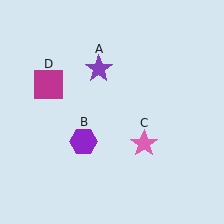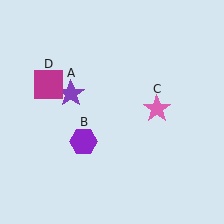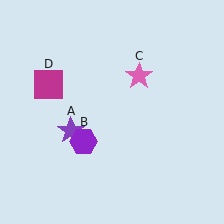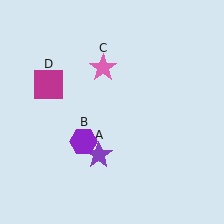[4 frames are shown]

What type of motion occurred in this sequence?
The purple star (object A), pink star (object C) rotated counterclockwise around the center of the scene.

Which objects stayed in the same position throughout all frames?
Purple hexagon (object B) and magenta square (object D) remained stationary.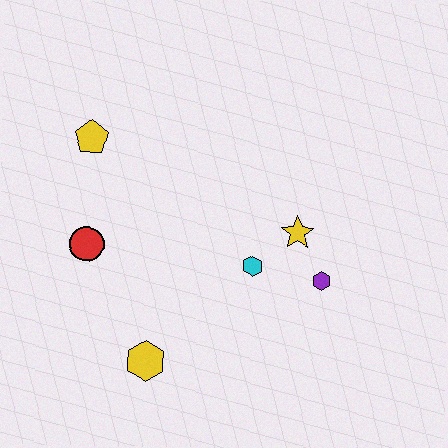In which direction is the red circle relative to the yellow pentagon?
The red circle is below the yellow pentagon.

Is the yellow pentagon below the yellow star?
No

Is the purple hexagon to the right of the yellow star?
Yes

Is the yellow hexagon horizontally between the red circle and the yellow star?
Yes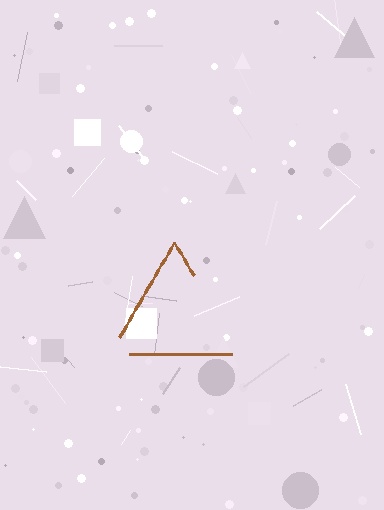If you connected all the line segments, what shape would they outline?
They would outline a triangle.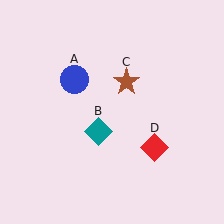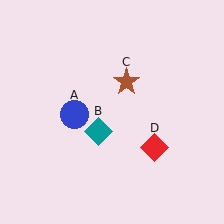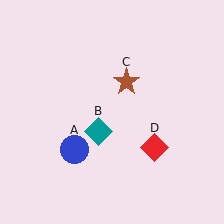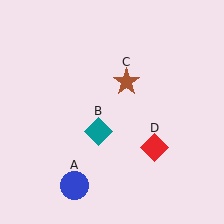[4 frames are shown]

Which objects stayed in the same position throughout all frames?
Teal diamond (object B) and brown star (object C) and red diamond (object D) remained stationary.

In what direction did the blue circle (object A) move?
The blue circle (object A) moved down.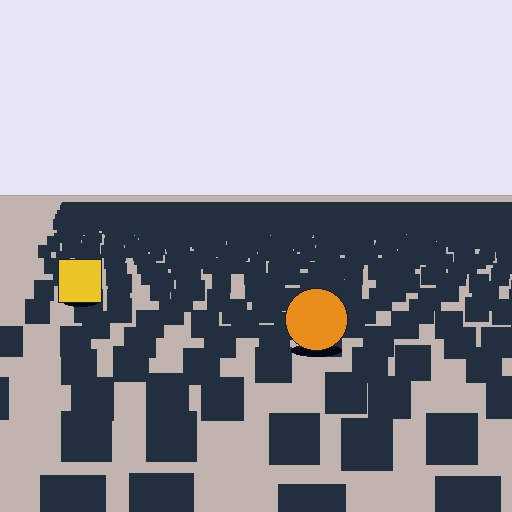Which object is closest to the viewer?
The orange circle is closest. The texture marks near it are larger and more spread out.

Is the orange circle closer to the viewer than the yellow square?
Yes. The orange circle is closer — you can tell from the texture gradient: the ground texture is coarser near it.